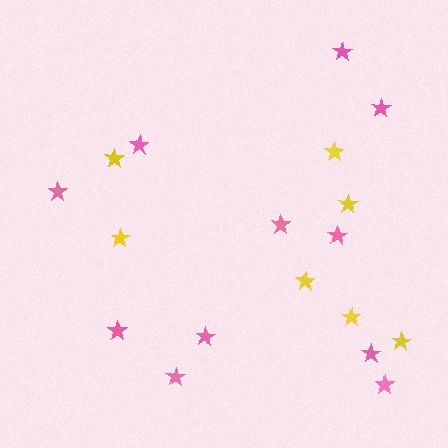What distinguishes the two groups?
There are 2 groups: one group of yellow stars (7) and one group of pink stars (11).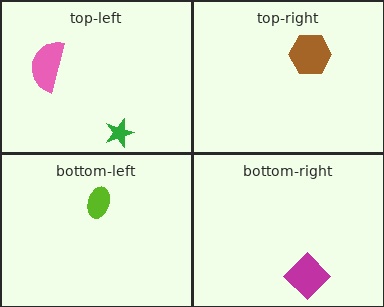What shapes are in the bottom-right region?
The magenta diamond.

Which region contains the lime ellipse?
The bottom-left region.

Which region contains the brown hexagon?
The top-right region.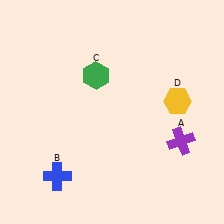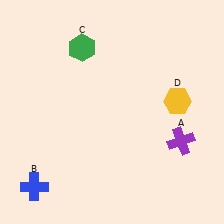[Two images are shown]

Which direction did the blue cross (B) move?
The blue cross (B) moved left.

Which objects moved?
The objects that moved are: the blue cross (B), the green hexagon (C).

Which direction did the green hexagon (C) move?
The green hexagon (C) moved up.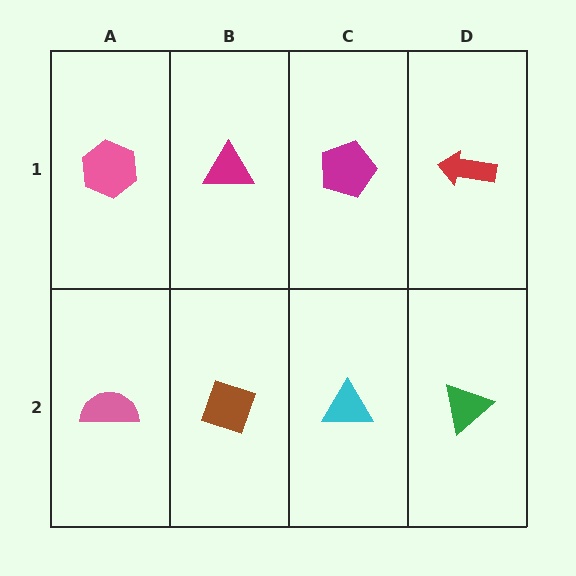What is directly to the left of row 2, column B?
A pink semicircle.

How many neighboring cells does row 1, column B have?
3.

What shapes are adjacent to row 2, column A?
A pink hexagon (row 1, column A), a brown diamond (row 2, column B).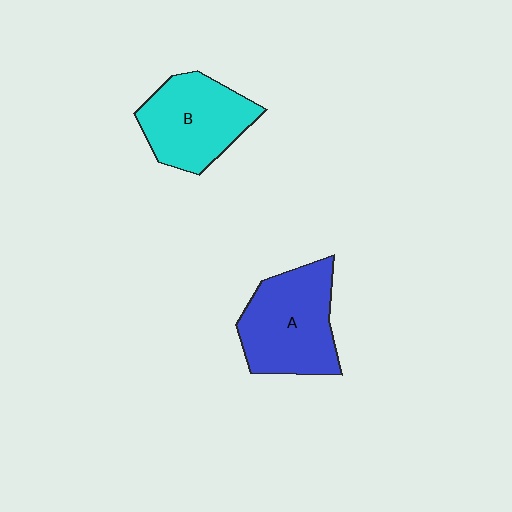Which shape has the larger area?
Shape A (blue).